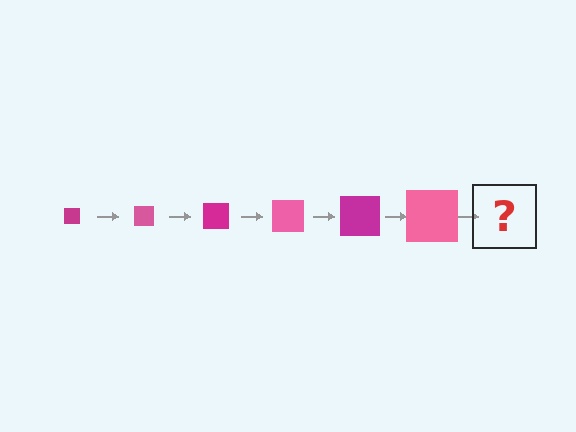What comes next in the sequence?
The next element should be a magenta square, larger than the previous one.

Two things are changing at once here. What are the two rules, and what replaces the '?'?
The two rules are that the square grows larger each step and the color cycles through magenta and pink. The '?' should be a magenta square, larger than the previous one.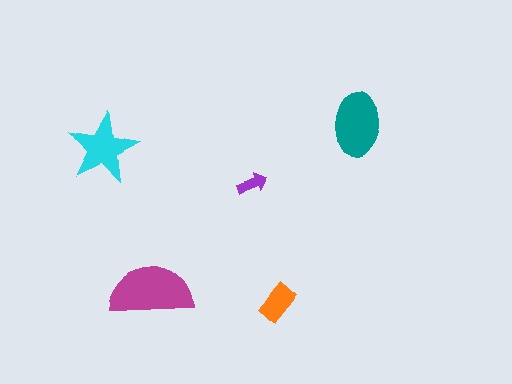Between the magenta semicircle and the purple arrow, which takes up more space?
The magenta semicircle.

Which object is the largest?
The magenta semicircle.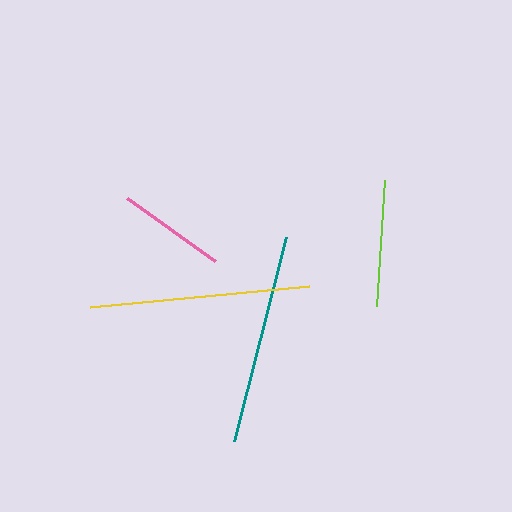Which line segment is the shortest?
The pink line is the shortest at approximately 108 pixels.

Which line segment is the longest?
The yellow line is the longest at approximately 220 pixels.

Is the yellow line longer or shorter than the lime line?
The yellow line is longer than the lime line.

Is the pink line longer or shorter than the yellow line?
The yellow line is longer than the pink line.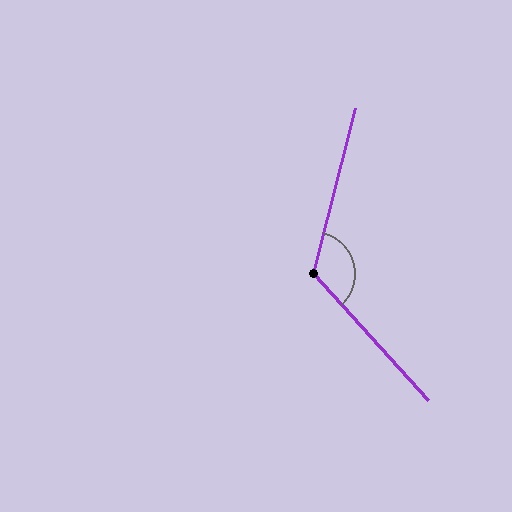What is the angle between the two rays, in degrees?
Approximately 123 degrees.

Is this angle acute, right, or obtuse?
It is obtuse.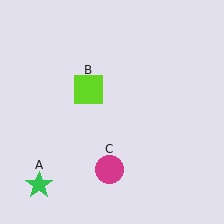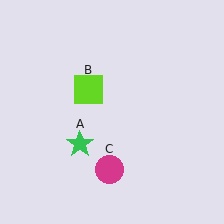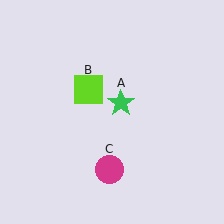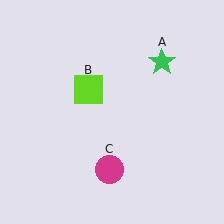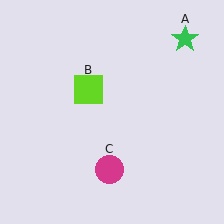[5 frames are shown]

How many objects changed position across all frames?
1 object changed position: green star (object A).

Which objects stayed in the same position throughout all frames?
Lime square (object B) and magenta circle (object C) remained stationary.